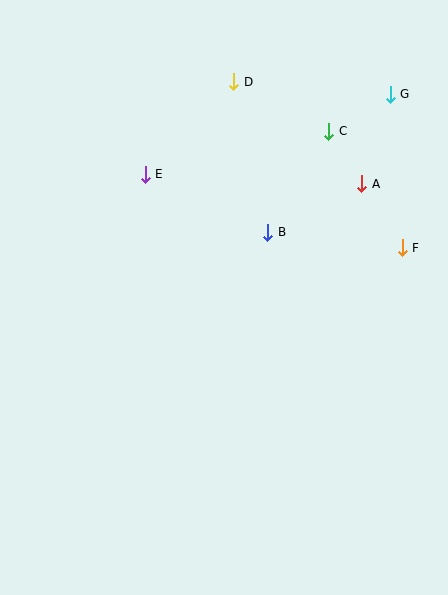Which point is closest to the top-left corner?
Point E is closest to the top-left corner.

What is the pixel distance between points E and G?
The distance between E and G is 257 pixels.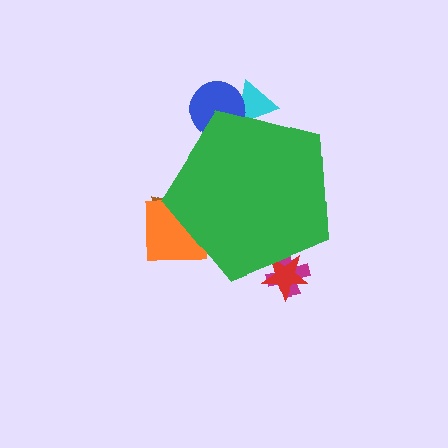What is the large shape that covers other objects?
A green pentagon.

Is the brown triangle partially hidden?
Yes, the brown triangle is partially hidden behind the green pentagon.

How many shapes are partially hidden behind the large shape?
6 shapes are partially hidden.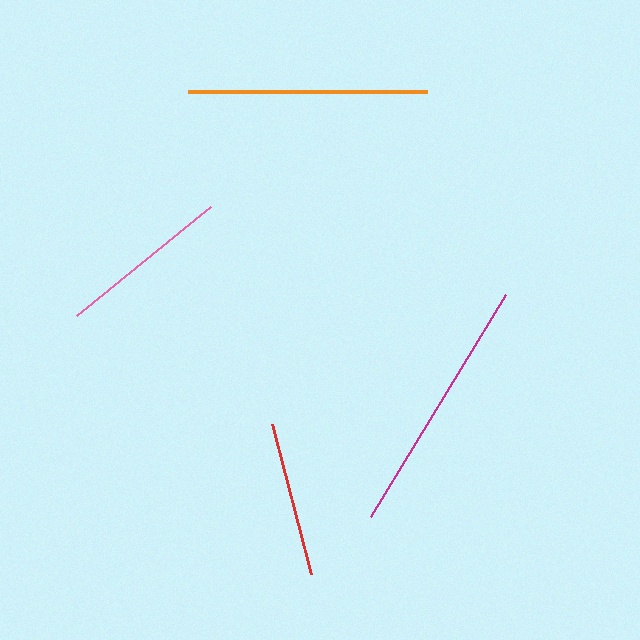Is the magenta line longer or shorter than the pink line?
The magenta line is longer than the pink line.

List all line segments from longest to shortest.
From longest to shortest: magenta, orange, pink, red.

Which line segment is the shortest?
The red line is the shortest at approximately 155 pixels.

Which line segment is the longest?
The magenta line is the longest at approximately 260 pixels.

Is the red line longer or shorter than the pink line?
The pink line is longer than the red line.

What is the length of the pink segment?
The pink segment is approximately 173 pixels long.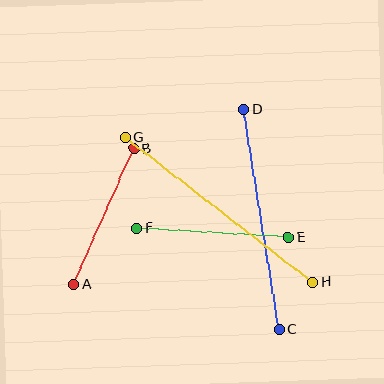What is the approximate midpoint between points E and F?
The midpoint is at approximately (213, 233) pixels.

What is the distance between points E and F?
The distance is approximately 151 pixels.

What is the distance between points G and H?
The distance is approximately 237 pixels.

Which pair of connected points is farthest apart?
Points G and H are farthest apart.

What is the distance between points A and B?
The distance is approximately 149 pixels.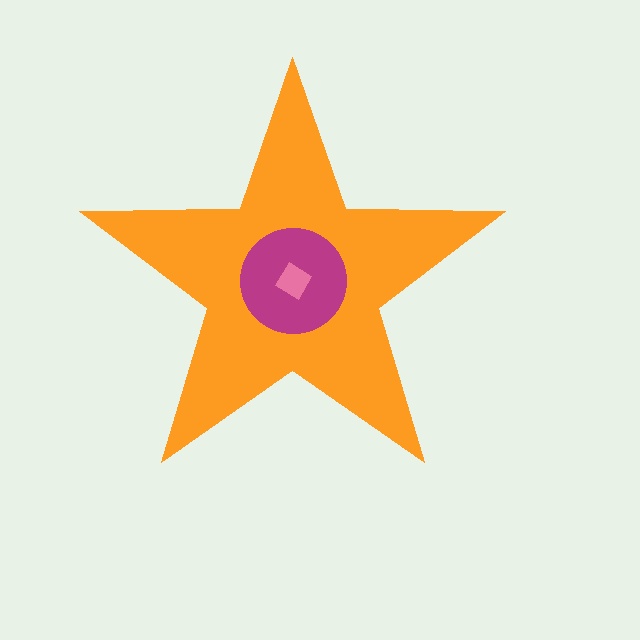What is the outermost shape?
The orange star.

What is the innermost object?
The pink diamond.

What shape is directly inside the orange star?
The magenta circle.